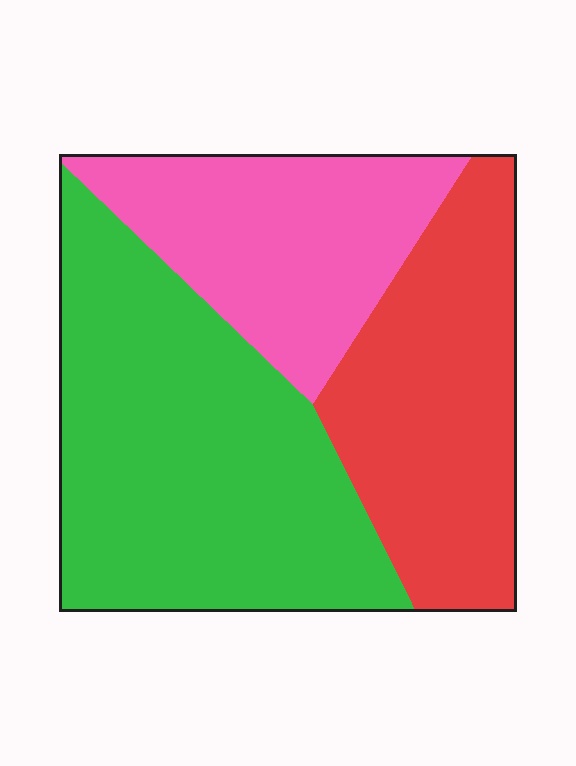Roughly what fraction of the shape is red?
Red covers roughly 30% of the shape.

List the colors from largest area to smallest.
From largest to smallest: green, red, pink.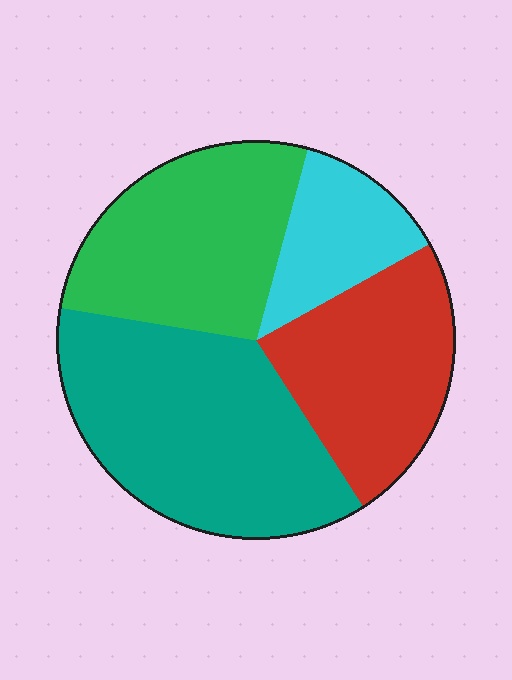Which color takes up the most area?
Teal, at roughly 35%.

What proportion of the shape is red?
Red covers 24% of the shape.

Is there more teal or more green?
Teal.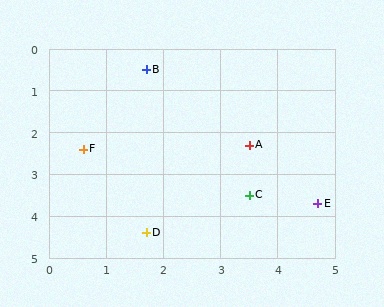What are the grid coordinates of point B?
Point B is at approximately (1.7, 0.5).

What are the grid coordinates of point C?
Point C is at approximately (3.5, 3.5).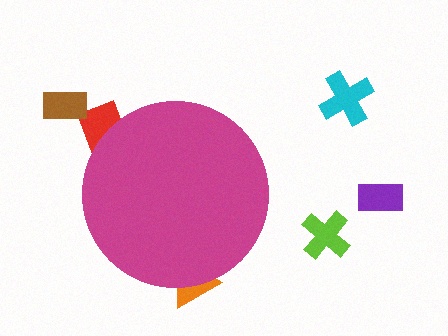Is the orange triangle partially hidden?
Yes, the orange triangle is partially hidden behind the magenta circle.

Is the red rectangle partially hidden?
Yes, the red rectangle is partially hidden behind the magenta circle.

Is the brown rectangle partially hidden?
No, the brown rectangle is fully visible.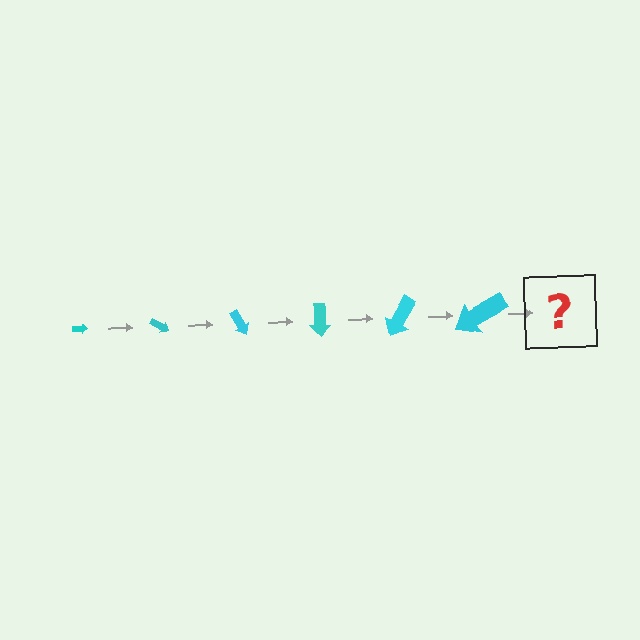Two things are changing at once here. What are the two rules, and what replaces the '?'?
The two rules are that the arrow grows larger each step and it rotates 30 degrees each step. The '?' should be an arrow, larger than the previous one and rotated 180 degrees from the start.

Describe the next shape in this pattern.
It should be an arrow, larger than the previous one and rotated 180 degrees from the start.